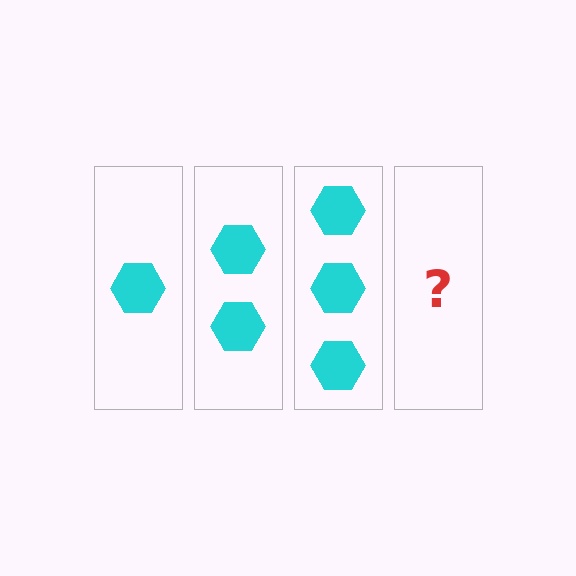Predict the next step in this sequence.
The next step is 4 hexagons.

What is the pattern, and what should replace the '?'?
The pattern is that each step adds one more hexagon. The '?' should be 4 hexagons.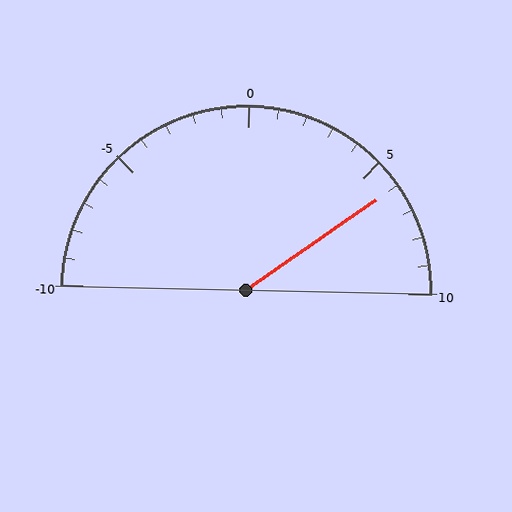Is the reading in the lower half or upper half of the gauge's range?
The reading is in the upper half of the range (-10 to 10).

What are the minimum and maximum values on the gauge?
The gauge ranges from -10 to 10.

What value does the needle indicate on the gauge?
The needle indicates approximately 6.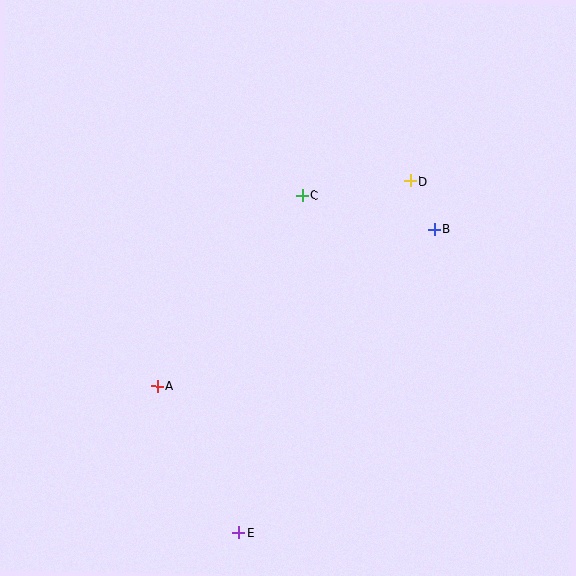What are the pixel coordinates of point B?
Point B is at (434, 229).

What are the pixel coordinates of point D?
Point D is at (410, 181).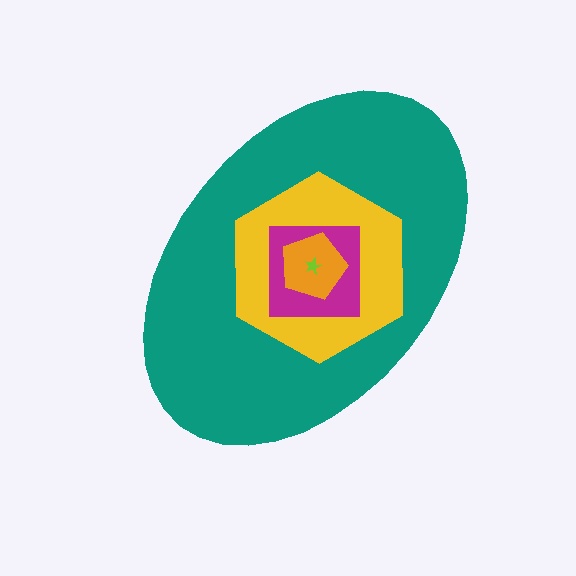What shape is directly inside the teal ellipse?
The yellow hexagon.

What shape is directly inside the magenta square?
The orange pentagon.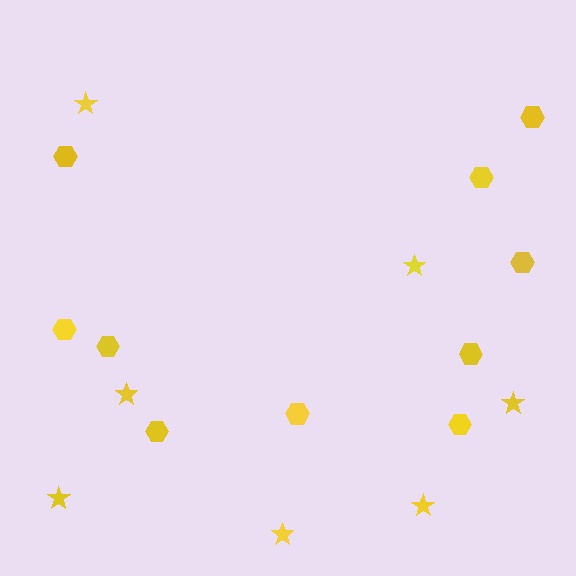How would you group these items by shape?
There are 2 groups: one group of stars (7) and one group of hexagons (10).